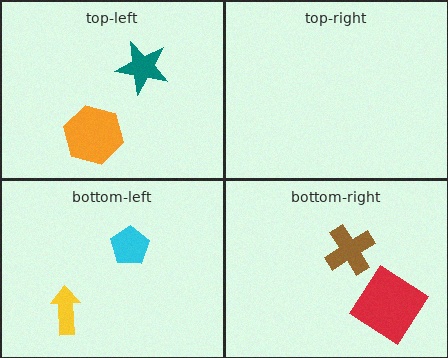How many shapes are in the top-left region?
2.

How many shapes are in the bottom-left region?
2.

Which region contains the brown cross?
The bottom-right region.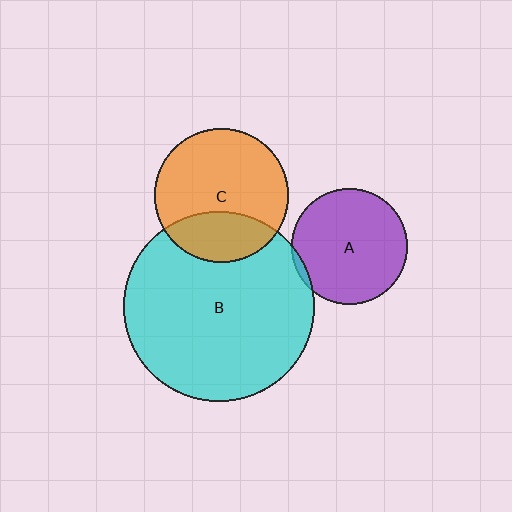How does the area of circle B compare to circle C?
Approximately 2.0 times.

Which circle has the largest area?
Circle B (cyan).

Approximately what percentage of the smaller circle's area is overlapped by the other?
Approximately 30%.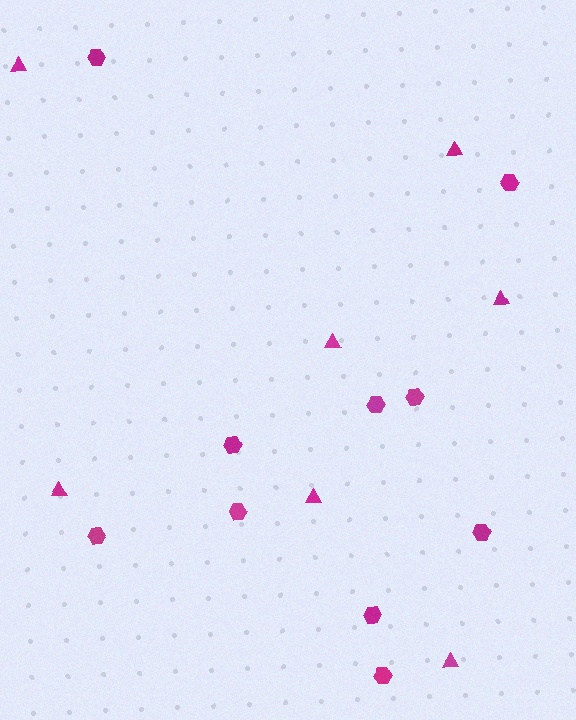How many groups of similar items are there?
There are 2 groups: one group of hexagons (10) and one group of triangles (7).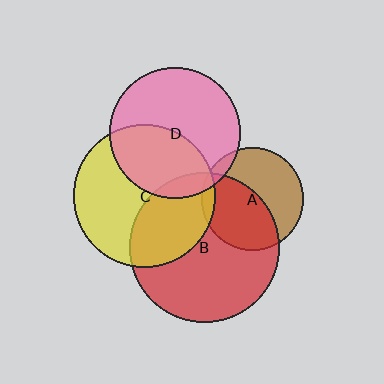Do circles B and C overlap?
Yes.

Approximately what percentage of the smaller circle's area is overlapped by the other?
Approximately 35%.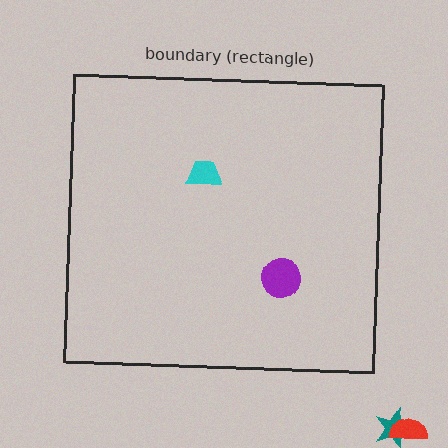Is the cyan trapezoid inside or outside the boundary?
Inside.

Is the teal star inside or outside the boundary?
Outside.